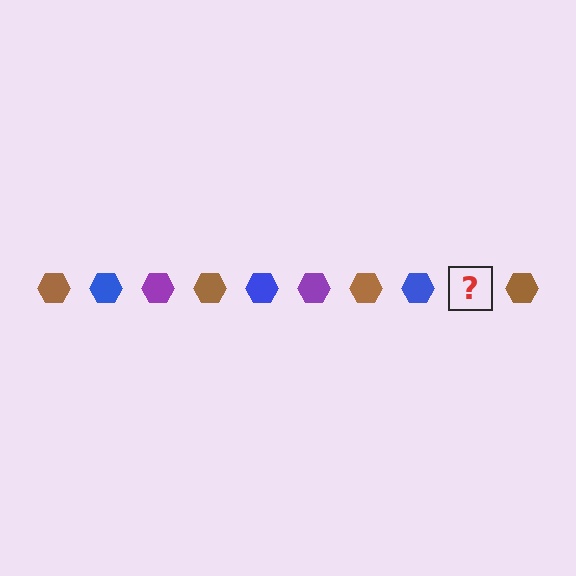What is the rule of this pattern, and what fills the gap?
The rule is that the pattern cycles through brown, blue, purple hexagons. The gap should be filled with a purple hexagon.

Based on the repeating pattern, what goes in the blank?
The blank should be a purple hexagon.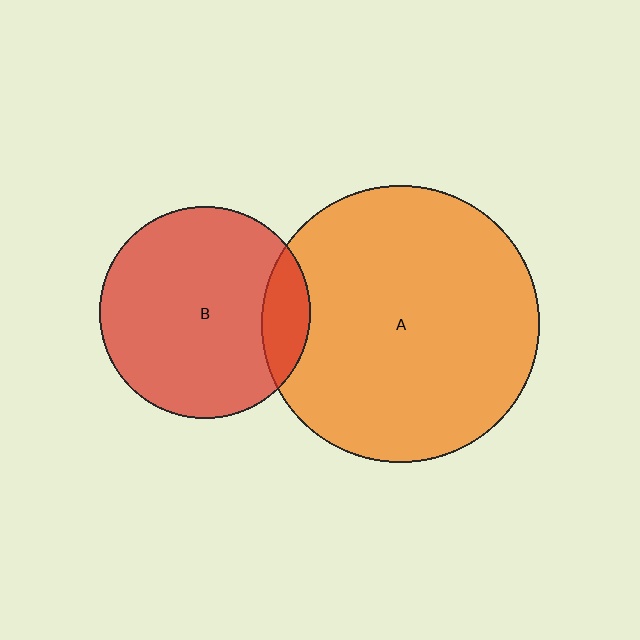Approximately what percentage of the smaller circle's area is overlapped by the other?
Approximately 15%.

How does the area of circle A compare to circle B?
Approximately 1.7 times.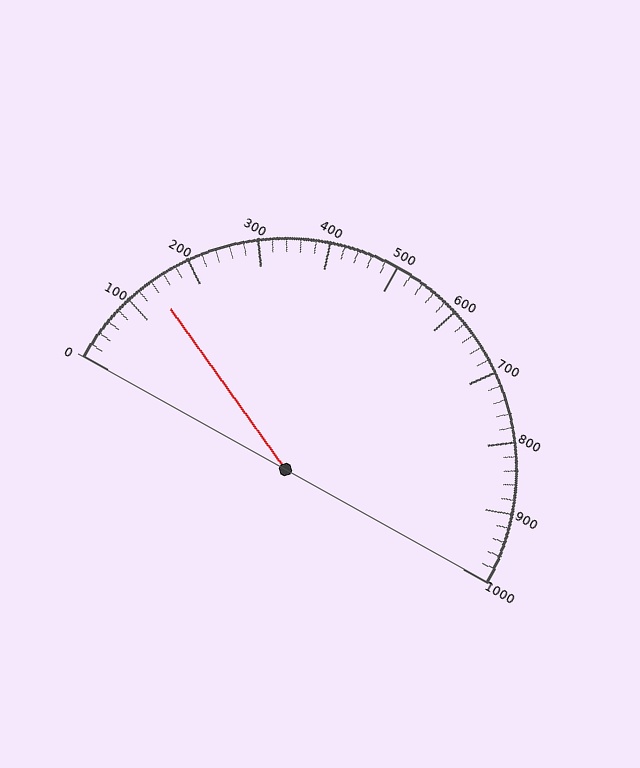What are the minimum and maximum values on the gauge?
The gauge ranges from 0 to 1000.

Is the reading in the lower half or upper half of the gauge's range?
The reading is in the lower half of the range (0 to 1000).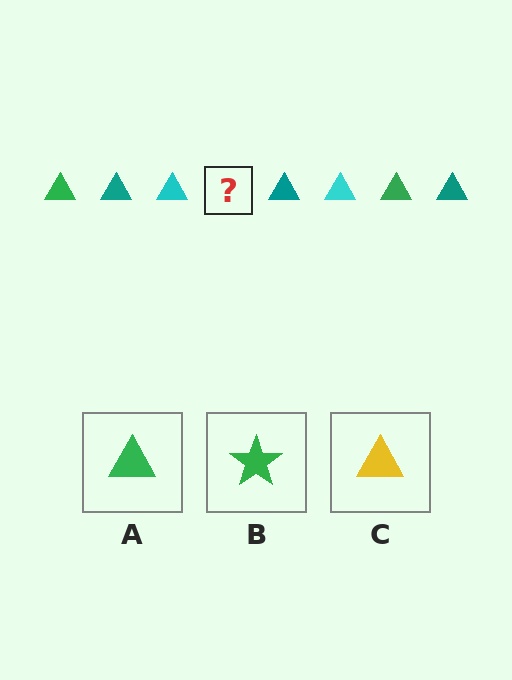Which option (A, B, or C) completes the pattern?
A.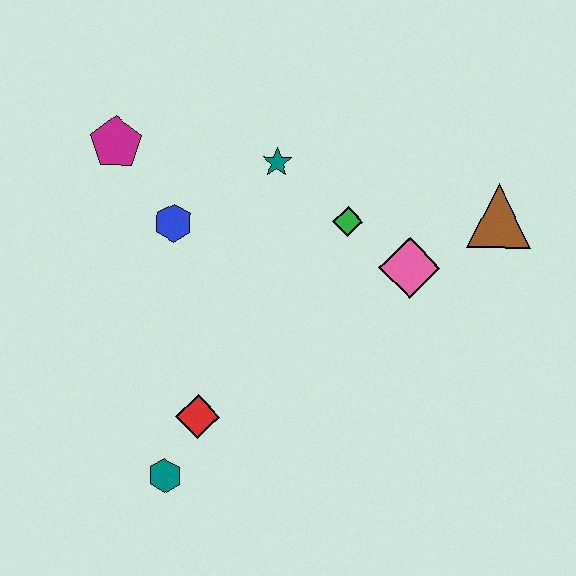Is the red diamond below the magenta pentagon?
Yes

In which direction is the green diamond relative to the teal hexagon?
The green diamond is above the teal hexagon.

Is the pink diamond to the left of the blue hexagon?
No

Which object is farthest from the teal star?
The teal hexagon is farthest from the teal star.